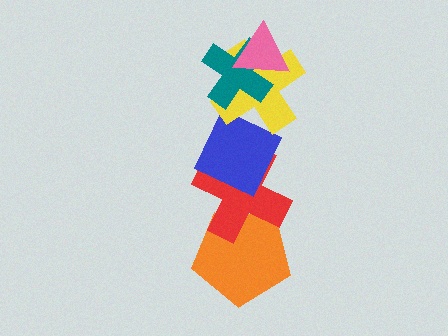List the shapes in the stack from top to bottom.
From top to bottom: the pink triangle, the teal cross, the yellow cross, the blue diamond, the red cross, the orange pentagon.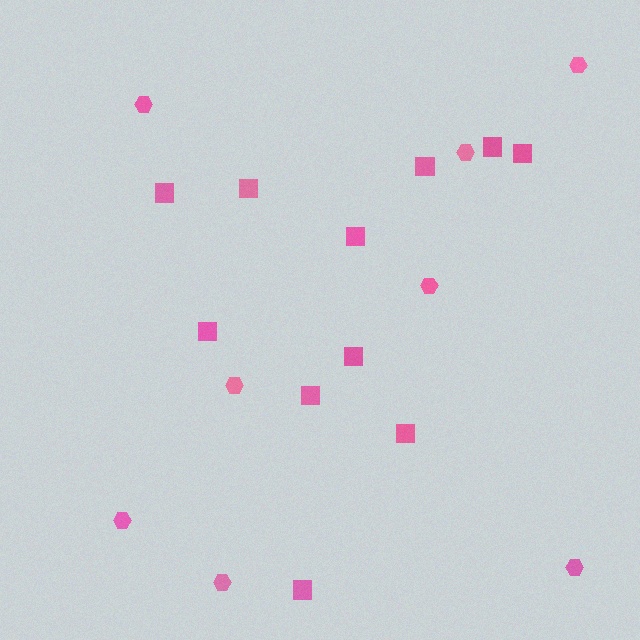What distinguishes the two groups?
There are 2 groups: one group of hexagons (8) and one group of squares (11).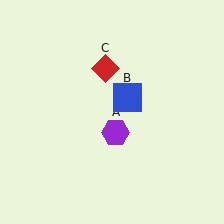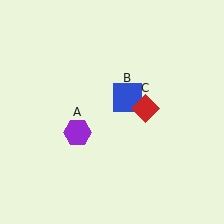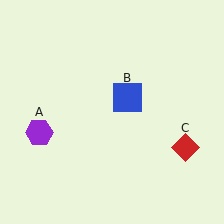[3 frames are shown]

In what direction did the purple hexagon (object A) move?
The purple hexagon (object A) moved left.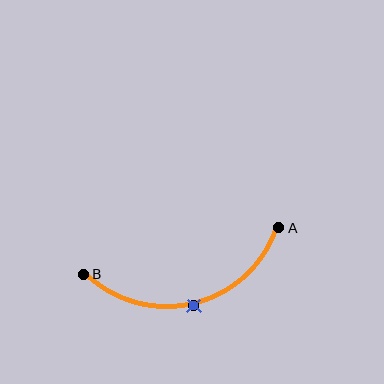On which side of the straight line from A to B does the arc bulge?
The arc bulges below the straight line connecting A and B.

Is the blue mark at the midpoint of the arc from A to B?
Yes. The blue mark lies on the arc at equal arc-length from both A and B — it is the arc midpoint.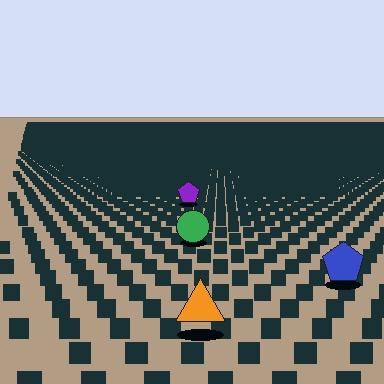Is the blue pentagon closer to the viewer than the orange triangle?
No. The orange triangle is closer — you can tell from the texture gradient: the ground texture is coarser near it.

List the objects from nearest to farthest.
From nearest to farthest: the orange triangle, the blue pentagon, the green circle, the purple pentagon.